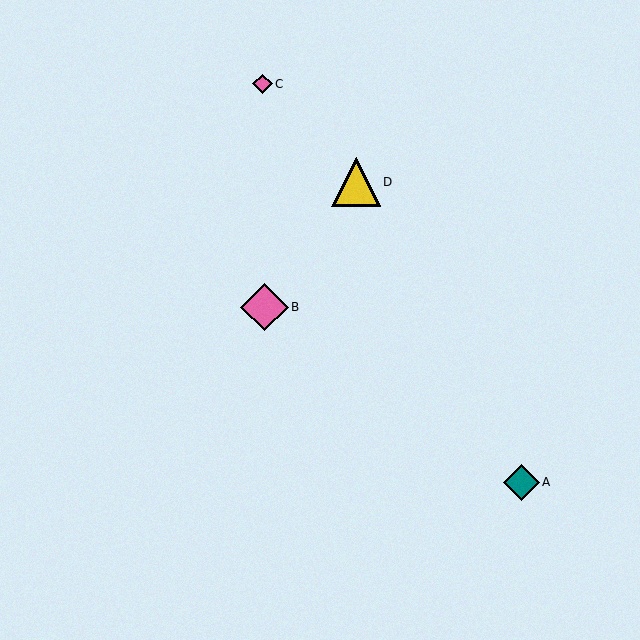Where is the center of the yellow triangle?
The center of the yellow triangle is at (356, 182).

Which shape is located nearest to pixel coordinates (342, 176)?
The yellow triangle (labeled D) at (356, 182) is nearest to that location.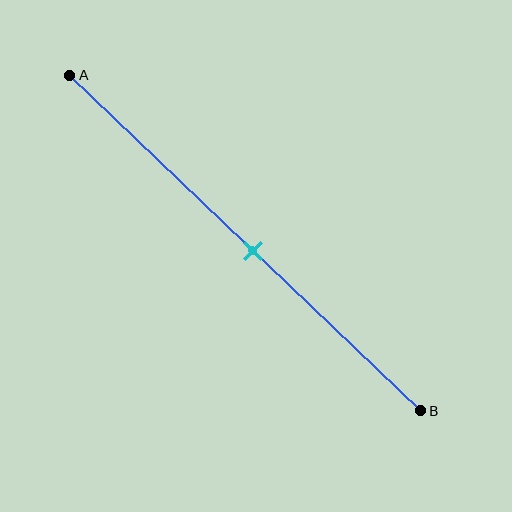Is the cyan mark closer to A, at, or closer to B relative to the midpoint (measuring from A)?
The cyan mark is approximately at the midpoint of segment AB.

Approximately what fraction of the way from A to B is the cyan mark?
The cyan mark is approximately 50% of the way from A to B.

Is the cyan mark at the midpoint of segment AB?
Yes, the mark is approximately at the midpoint.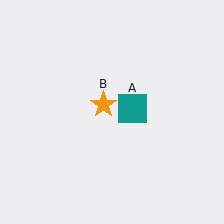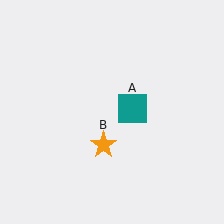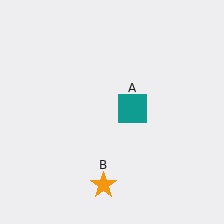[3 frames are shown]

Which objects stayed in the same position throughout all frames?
Teal square (object A) remained stationary.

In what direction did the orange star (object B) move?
The orange star (object B) moved down.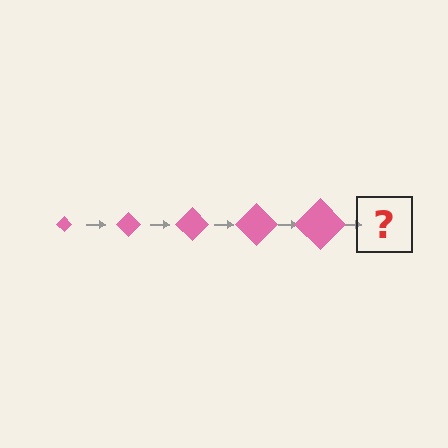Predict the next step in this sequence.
The next step is a pink diamond, larger than the previous one.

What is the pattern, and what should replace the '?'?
The pattern is that the diamond gets progressively larger each step. The '?' should be a pink diamond, larger than the previous one.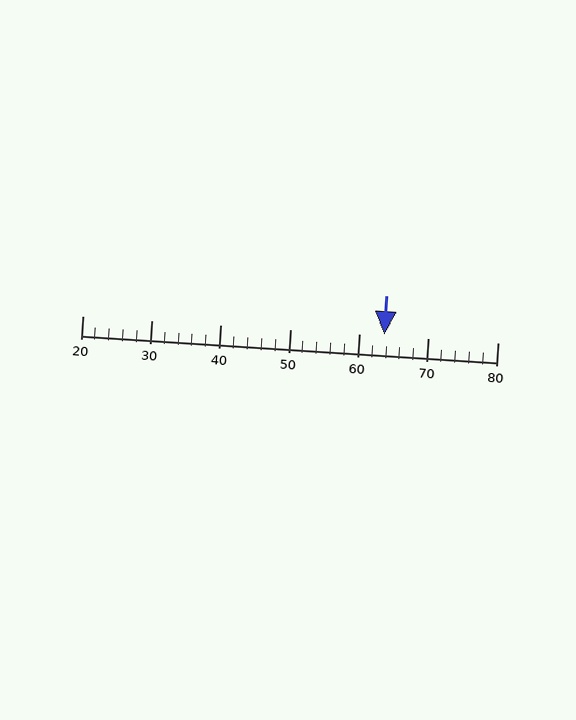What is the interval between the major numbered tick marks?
The major tick marks are spaced 10 units apart.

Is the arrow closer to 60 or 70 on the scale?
The arrow is closer to 60.